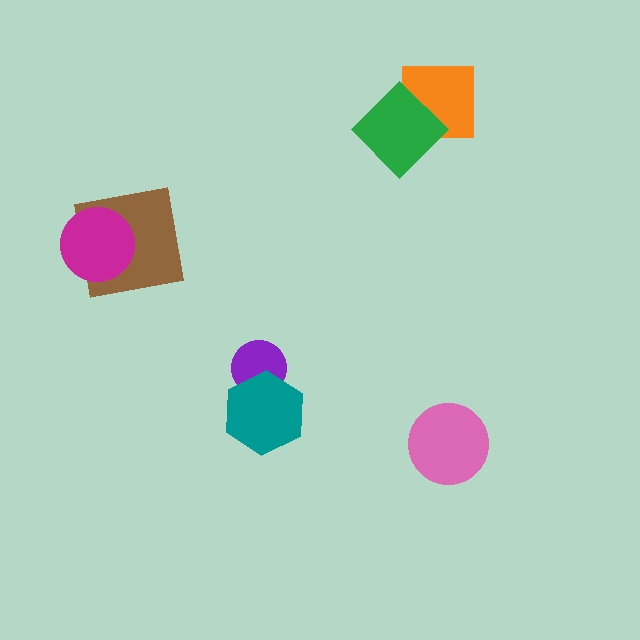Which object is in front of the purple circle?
The teal hexagon is in front of the purple circle.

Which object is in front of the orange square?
The green diamond is in front of the orange square.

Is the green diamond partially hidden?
No, no other shape covers it.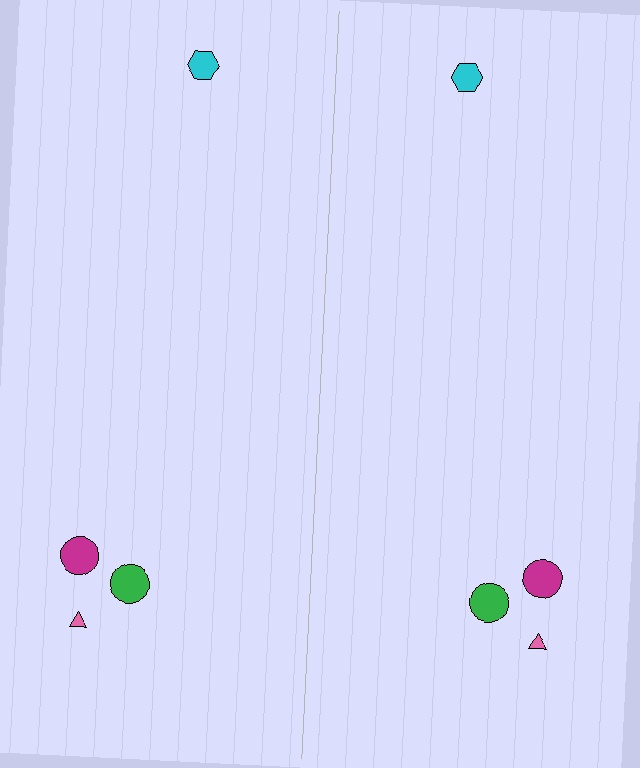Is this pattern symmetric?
Yes, this pattern has bilateral (reflection) symmetry.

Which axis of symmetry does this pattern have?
The pattern has a vertical axis of symmetry running through the center of the image.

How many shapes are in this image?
There are 8 shapes in this image.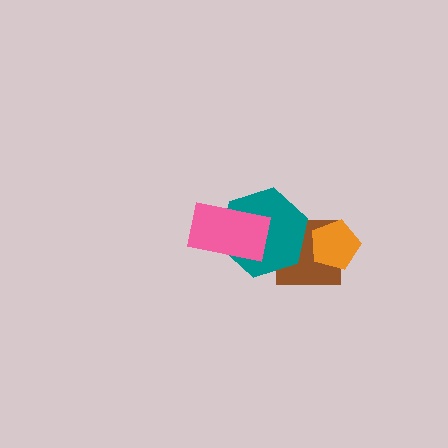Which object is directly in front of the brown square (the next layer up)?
The orange pentagon is directly in front of the brown square.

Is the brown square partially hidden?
Yes, it is partially covered by another shape.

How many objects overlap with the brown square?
2 objects overlap with the brown square.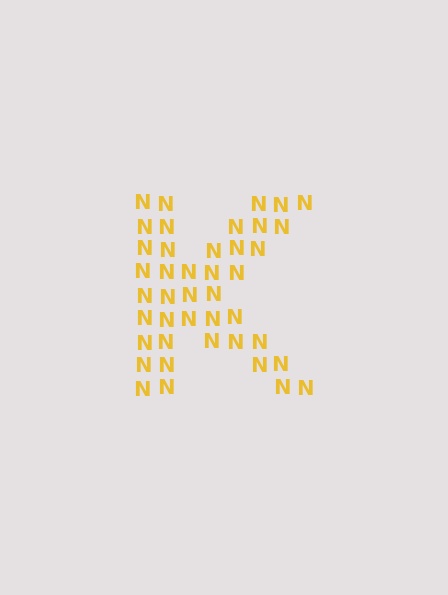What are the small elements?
The small elements are letter N's.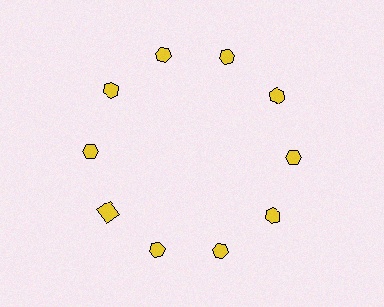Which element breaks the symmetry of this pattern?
The yellow square at roughly the 8 o'clock position breaks the symmetry. All other shapes are yellow hexagons.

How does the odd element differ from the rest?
It has a different shape: square instead of hexagon.